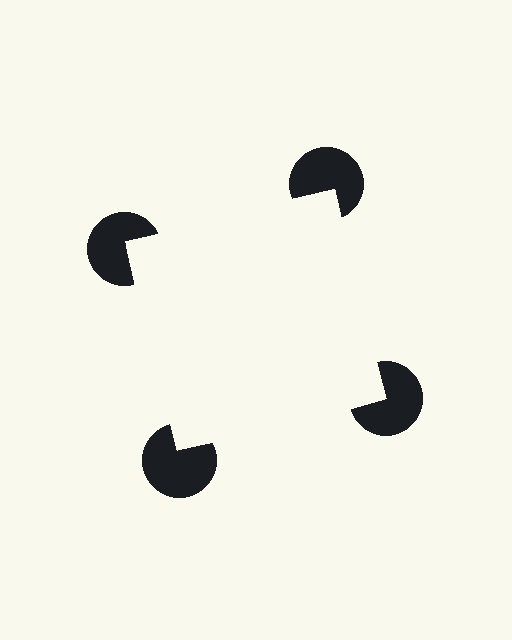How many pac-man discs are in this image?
There are 4 — one at each vertex of the illusory square.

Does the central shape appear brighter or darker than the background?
It typically appears slightly brighter than the background, even though no actual brightness change is drawn.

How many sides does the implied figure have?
4 sides.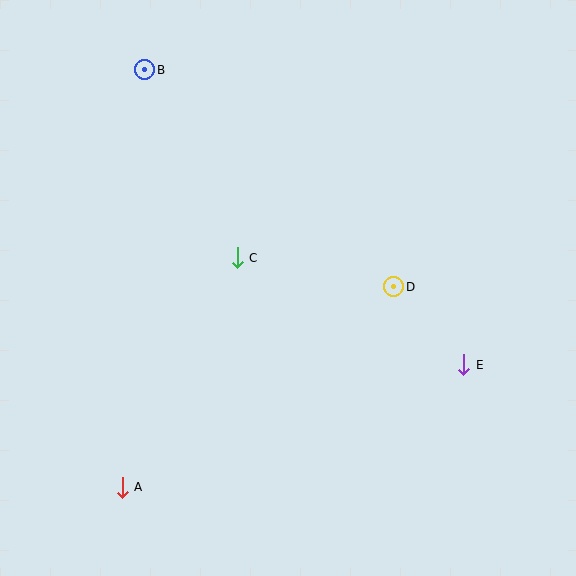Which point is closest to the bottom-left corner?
Point A is closest to the bottom-left corner.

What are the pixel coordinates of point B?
Point B is at (145, 70).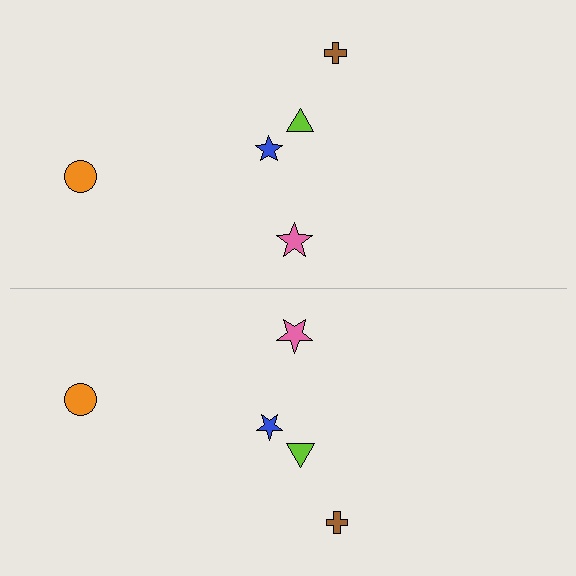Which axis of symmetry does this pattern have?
The pattern has a horizontal axis of symmetry running through the center of the image.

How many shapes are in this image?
There are 10 shapes in this image.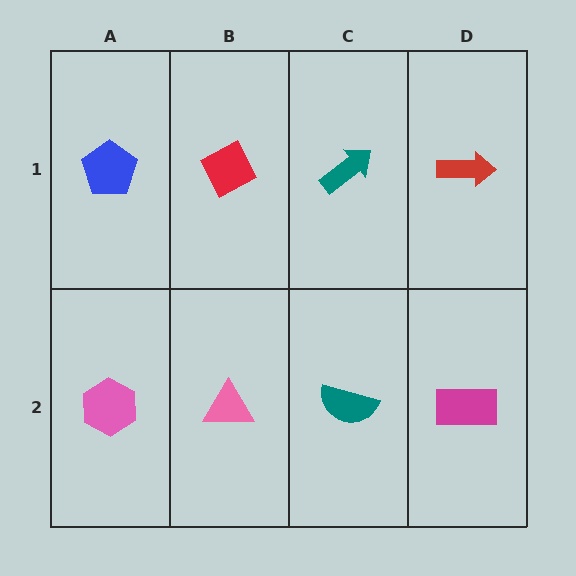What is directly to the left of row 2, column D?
A teal semicircle.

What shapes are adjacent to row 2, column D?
A red arrow (row 1, column D), a teal semicircle (row 2, column C).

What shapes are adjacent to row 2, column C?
A teal arrow (row 1, column C), a pink triangle (row 2, column B), a magenta rectangle (row 2, column D).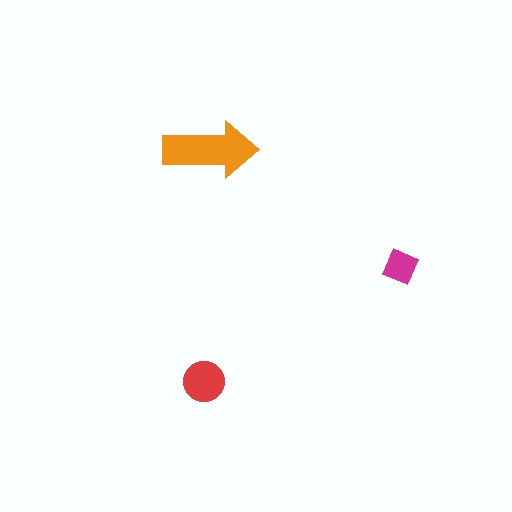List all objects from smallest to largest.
The magenta diamond, the red circle, the orange arrow.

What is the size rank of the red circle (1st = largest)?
2nd.